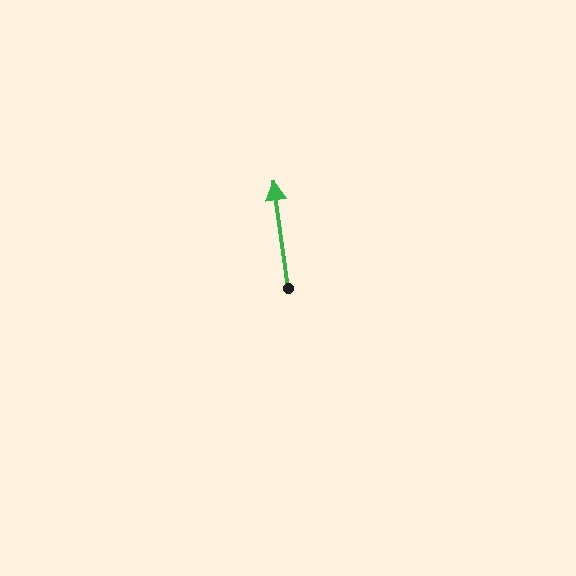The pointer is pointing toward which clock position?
Roughly 12 o'clock.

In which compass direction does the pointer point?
North.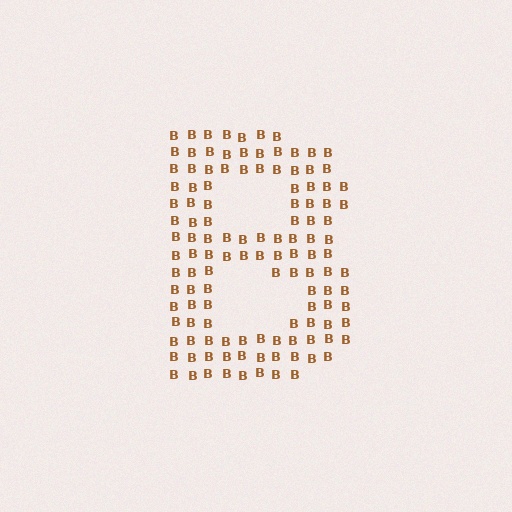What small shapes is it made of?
It is made of small letter B's.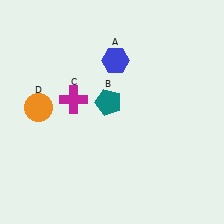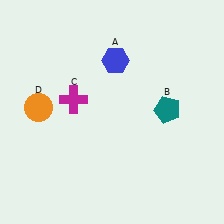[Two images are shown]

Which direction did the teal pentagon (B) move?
The teal pentagon (B) moved right.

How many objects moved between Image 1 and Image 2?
1 object moved between the two images.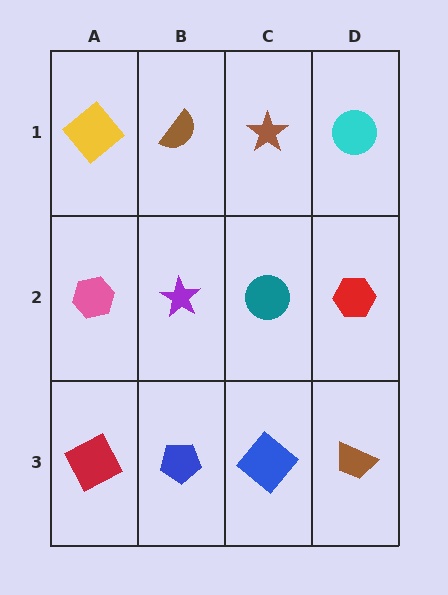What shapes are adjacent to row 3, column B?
A purple star (row 2, column B), a red square (row 3, column A), a blue diamond (row 3, column C).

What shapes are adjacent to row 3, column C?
A teal circle (row 2, column C), a blue pentagon (row 3, column B), a brown trapezoid (row 3, column D).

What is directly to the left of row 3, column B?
A red square.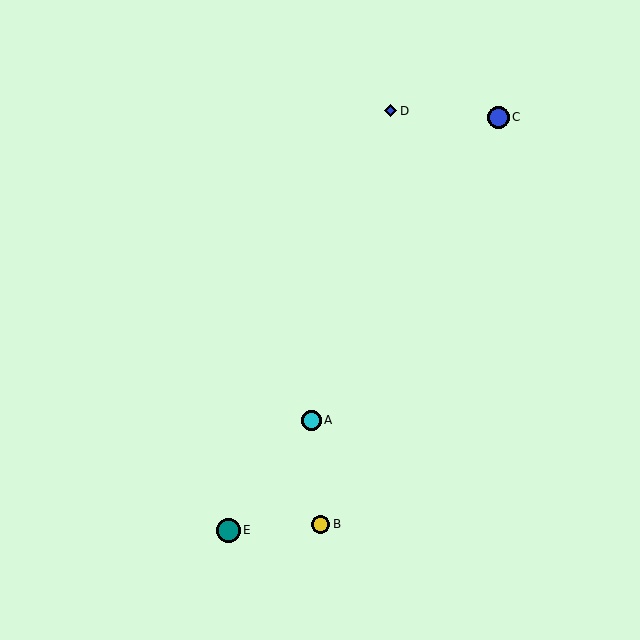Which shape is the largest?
The teal circle (labeled E) is the largest.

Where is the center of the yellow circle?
The center of the yellow circle is at (321, 524).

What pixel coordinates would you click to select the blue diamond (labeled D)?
Click at (390, 111) to select the blue diamond D.